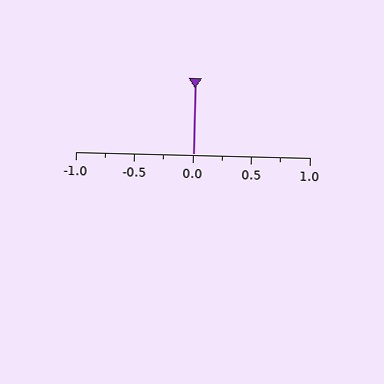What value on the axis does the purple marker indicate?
The marker indicates approximately 0.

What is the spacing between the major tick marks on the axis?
The major ticks are spaced 0.5 apart.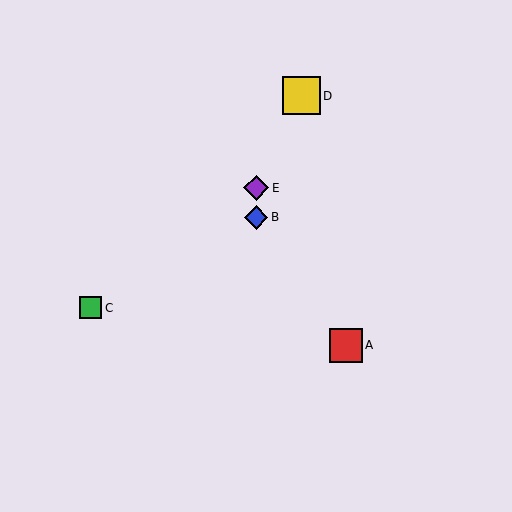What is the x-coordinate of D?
Object D is at x≈301.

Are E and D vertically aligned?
No, E is at x≈256 and D is at x≈301.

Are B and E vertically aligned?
Yes, both are at x≈256.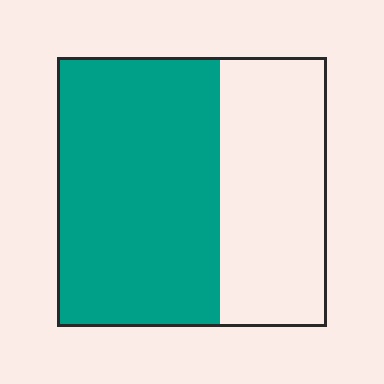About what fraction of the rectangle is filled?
About three fifths (3/5).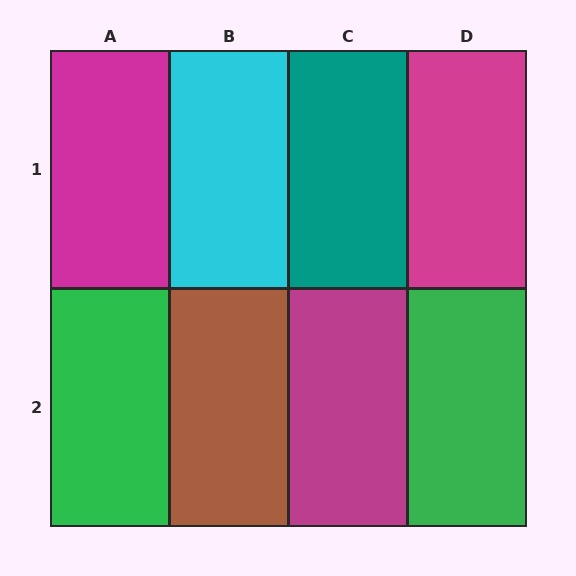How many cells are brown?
1 cell is brown.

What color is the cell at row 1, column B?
Cyan.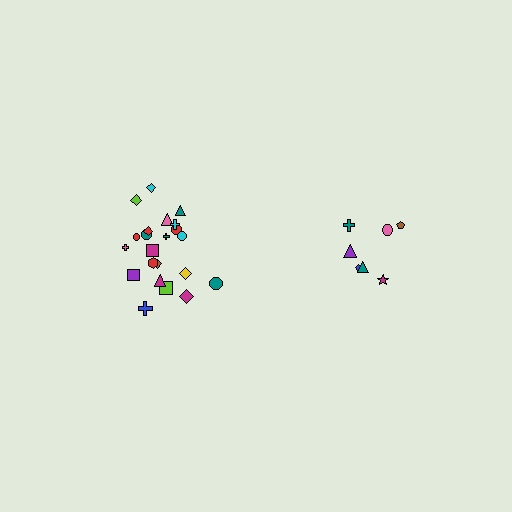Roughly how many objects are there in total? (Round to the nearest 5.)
Roughly 30 objects in total.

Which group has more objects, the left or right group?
The left group.